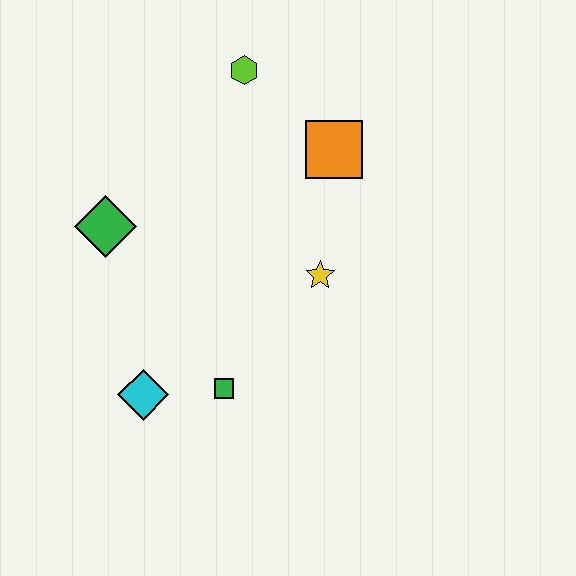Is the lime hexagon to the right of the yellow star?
No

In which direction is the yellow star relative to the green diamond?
The yellow star is to the right of the green diamond.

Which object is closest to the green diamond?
The cyan diamond is closest to the green diamond.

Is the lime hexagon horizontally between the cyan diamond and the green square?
No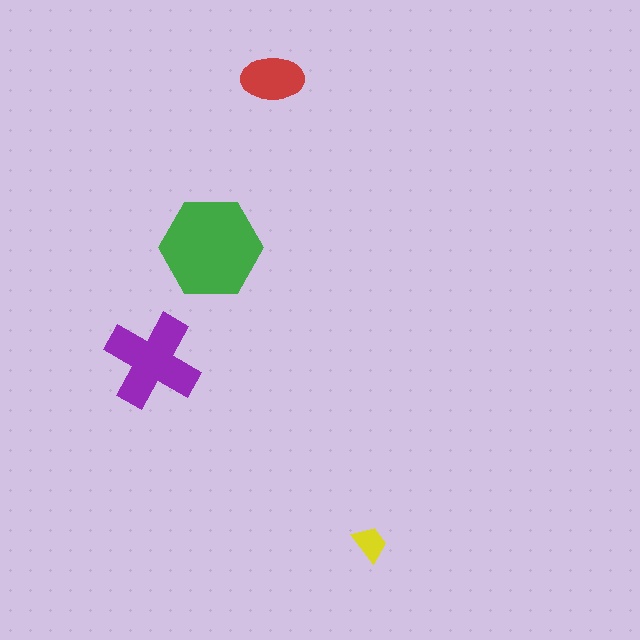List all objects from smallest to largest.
The yellow trapezoid, the red ellipse, the purple cross, the green hexagon.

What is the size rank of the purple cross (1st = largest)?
2nd.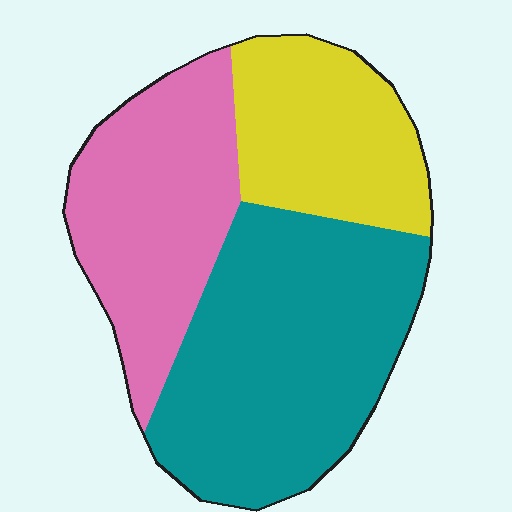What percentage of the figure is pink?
Pink takes up about one third (1/3) of the figure.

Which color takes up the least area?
Yellow, at roughly 25%.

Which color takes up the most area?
Teal, at roughly 45%.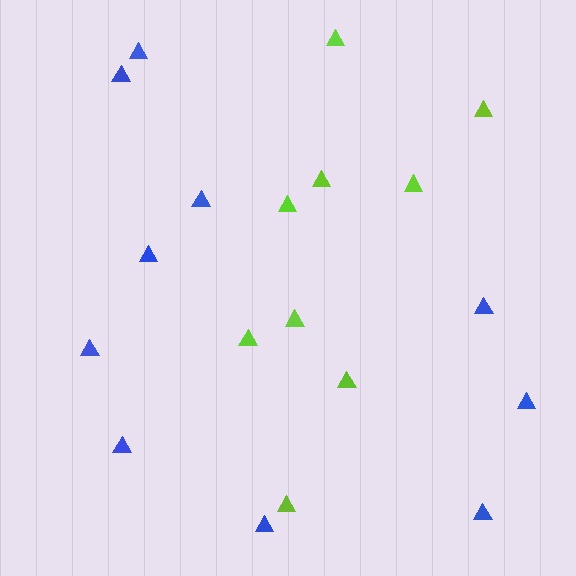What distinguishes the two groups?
There are 2 groups: one group of lime triangles (9) and one group of blue triangles (10).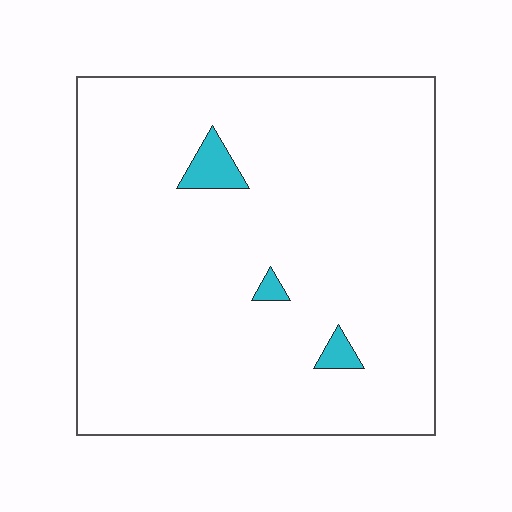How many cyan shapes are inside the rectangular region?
3.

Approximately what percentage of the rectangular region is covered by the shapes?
Approximately 5%.